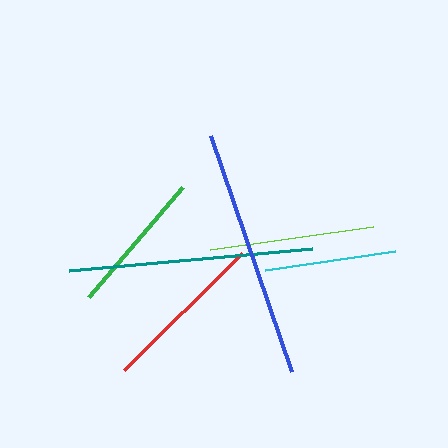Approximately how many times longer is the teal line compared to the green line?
The teal line is approximately 1.7 times the length of the green line.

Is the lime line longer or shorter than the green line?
The lime line is longer than the green line.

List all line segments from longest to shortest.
From longest to shortest: blue, teal, red, lime, green, cyan.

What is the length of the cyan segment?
The cyan segment is approximately 132 pixels long.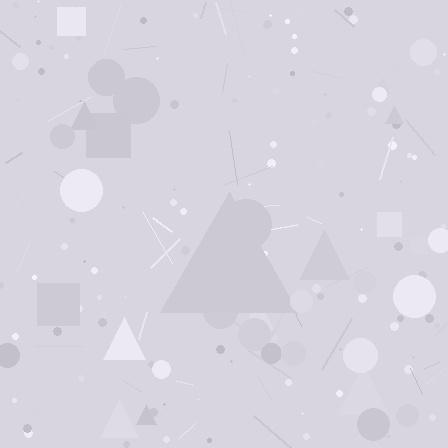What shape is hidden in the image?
A triangle is hidden in the image.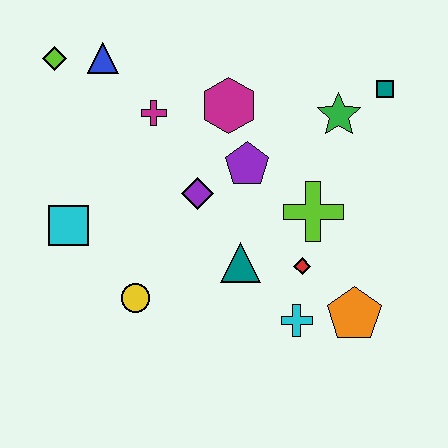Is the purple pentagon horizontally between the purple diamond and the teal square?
Yes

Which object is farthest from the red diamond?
The lime diamond is farthest from the red diamond.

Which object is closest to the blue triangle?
The lime diamond is closest to the blue triangle.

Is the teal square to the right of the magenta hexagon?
Yes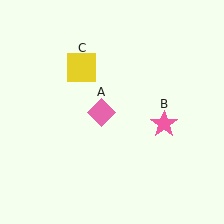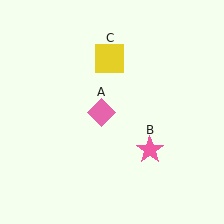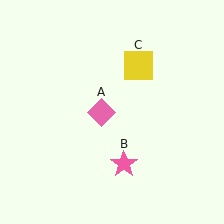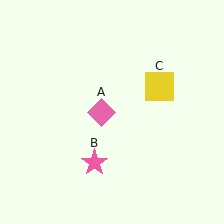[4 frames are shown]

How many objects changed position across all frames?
2 objects changed position: pink star (object B), yellow square (object C).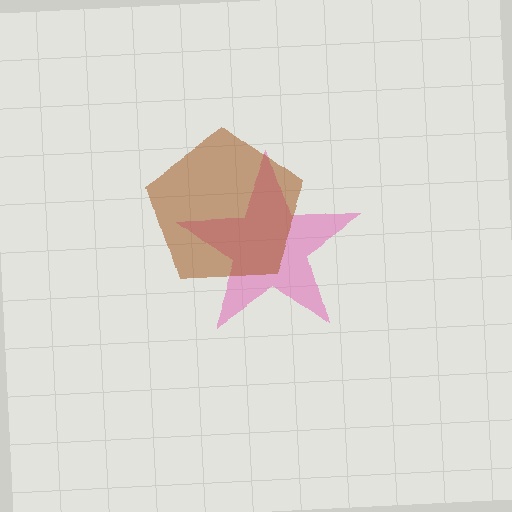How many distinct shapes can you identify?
There are 2 distinct shapes: a pink star, a brown pentagon.